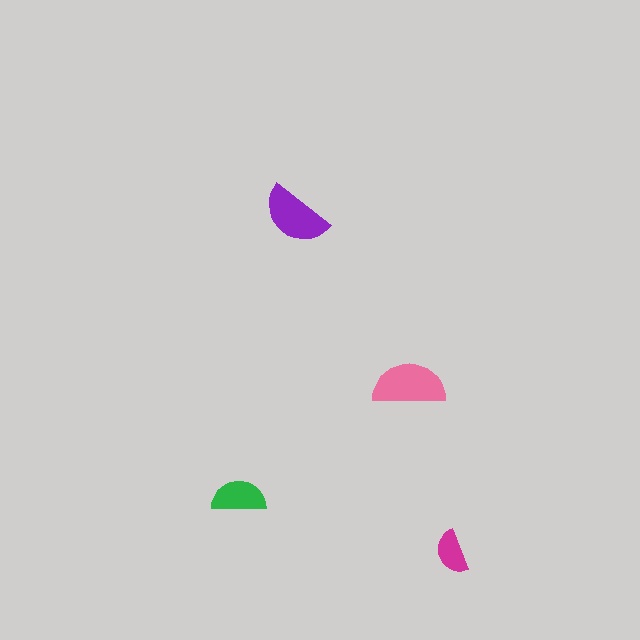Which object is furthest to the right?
The magenta semicircle is rightmost.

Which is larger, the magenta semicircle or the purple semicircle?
The purple one.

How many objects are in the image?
There are 4 objects in the image.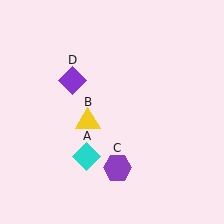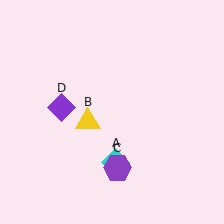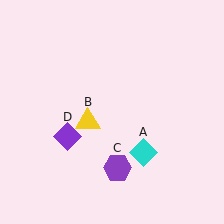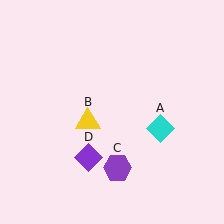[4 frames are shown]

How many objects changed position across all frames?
2 objects changed position: cyan diamond (object A), purple diamond (object D).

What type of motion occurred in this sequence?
The cyan diamond (object A), purple diamond (object D) rotated counterclockwise around the center of the scene.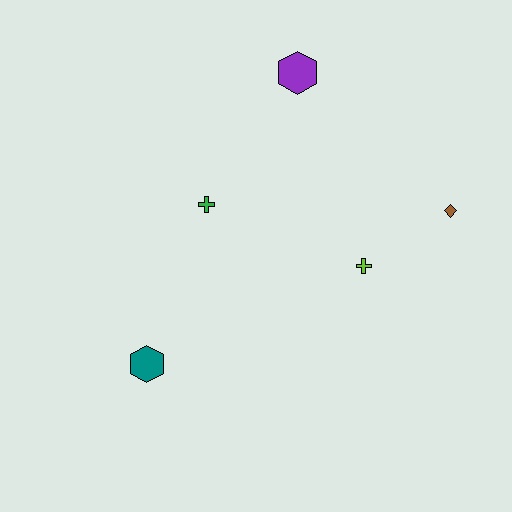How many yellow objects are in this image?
There are no yellow objects.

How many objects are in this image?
There are 5 objects.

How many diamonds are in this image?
There is 1 diamond.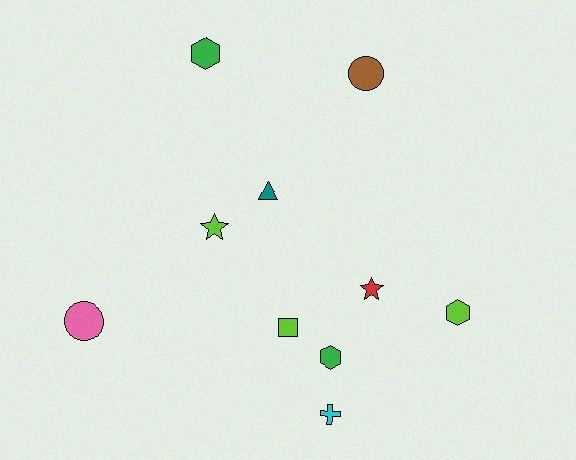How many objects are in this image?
There are 10 objects.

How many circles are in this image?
There are 2 circles.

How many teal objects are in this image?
There is 1 teal object.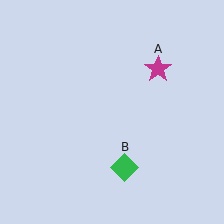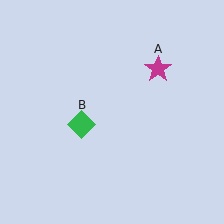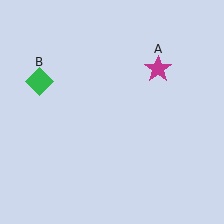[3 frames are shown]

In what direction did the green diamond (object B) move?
The green diamond (object B) moved up and to the left.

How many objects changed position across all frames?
1 object changed position: green diamond (object B).